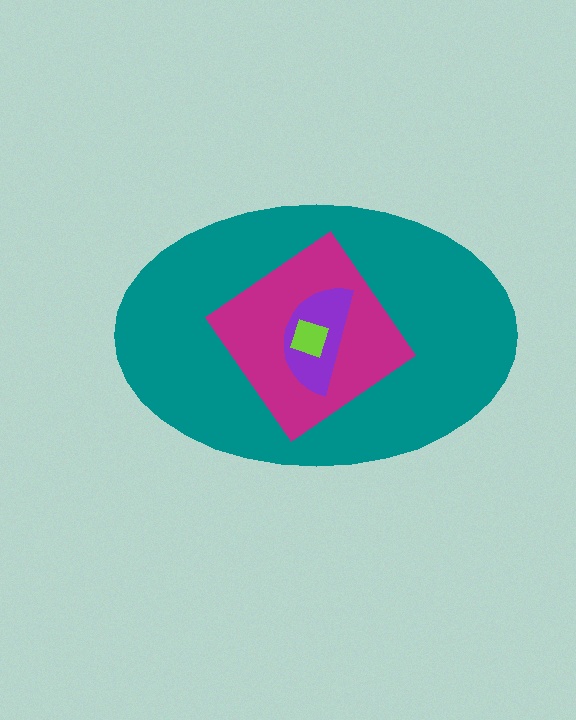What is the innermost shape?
The lime square.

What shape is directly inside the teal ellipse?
The magenta diamond.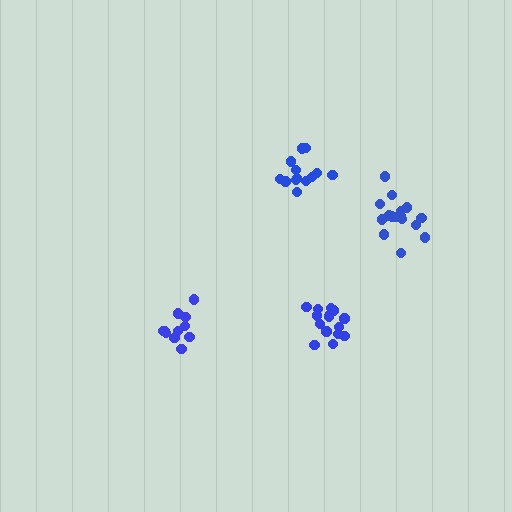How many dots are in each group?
Group 1: 16 dots, Group 2: 12 dots, Group 3: 13 dots, Group 4: 16 dots (57 total).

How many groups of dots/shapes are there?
There are 4 groups.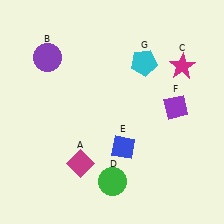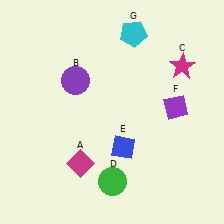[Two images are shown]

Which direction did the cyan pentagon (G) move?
The cyan pentagon (G) moved up.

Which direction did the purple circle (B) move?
The purple circle (B) moved right.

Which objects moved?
The objects that moved are: the purple circle (B), the cyan pentagon (G).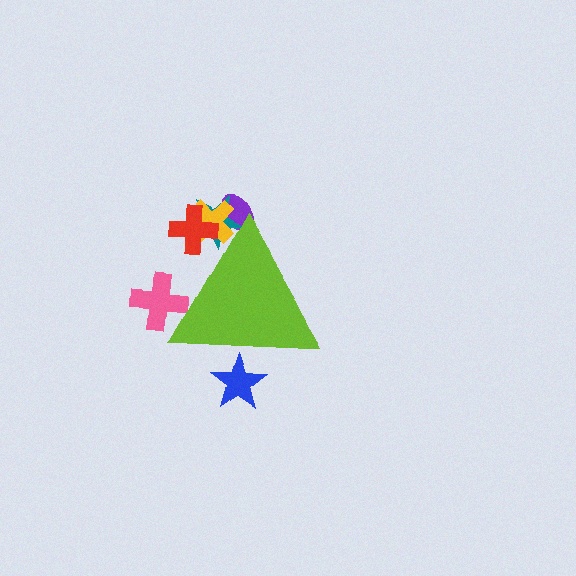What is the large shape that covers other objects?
A lime triangle.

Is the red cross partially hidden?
Yes, the red cross is partially hidden behind the lime triangle.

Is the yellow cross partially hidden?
Yes, the yellow cross is partially hidden behind the lime triangle.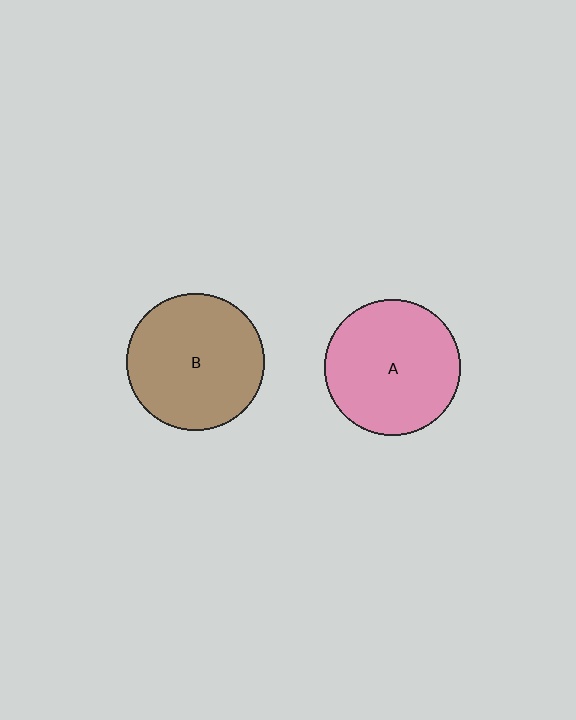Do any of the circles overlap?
No, none of the circles overlap.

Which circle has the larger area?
Circle B (brown).